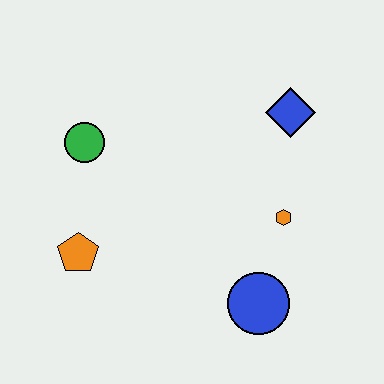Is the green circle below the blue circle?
No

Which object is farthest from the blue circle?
The green circle is farthest from the blue circle.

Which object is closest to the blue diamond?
The orange hexagon is closest to the blue diamond.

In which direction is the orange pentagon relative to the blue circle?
The orange pentagon is to the left of the blue circle.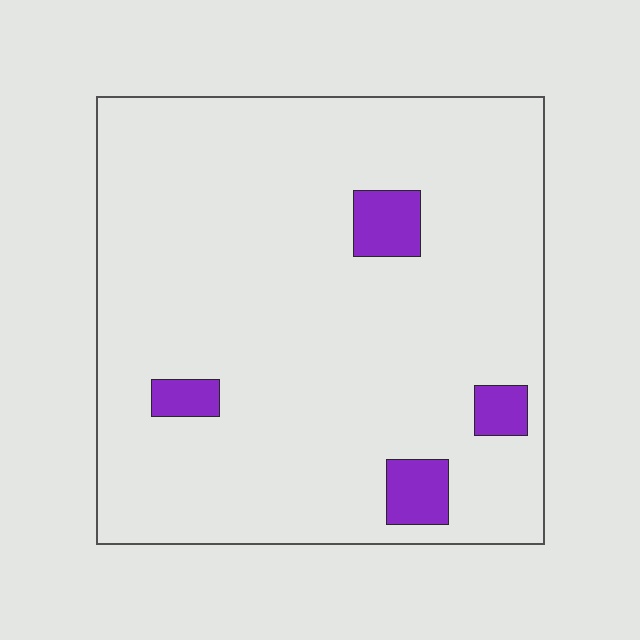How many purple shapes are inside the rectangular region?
4.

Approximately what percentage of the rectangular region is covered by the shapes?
Approximately 5%.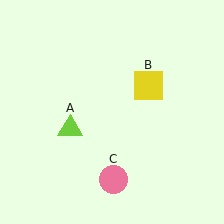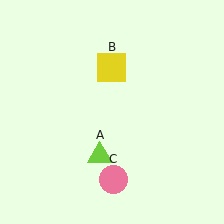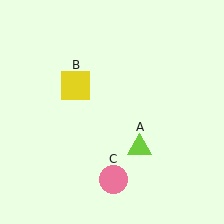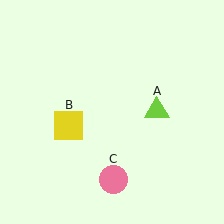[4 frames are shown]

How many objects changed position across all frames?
2 objects changed position: lime triangle (object A), yellow square (object B).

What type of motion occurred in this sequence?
The lime triangle (object A), yellow square (object B) rotated counterclockwise around the center of the scene.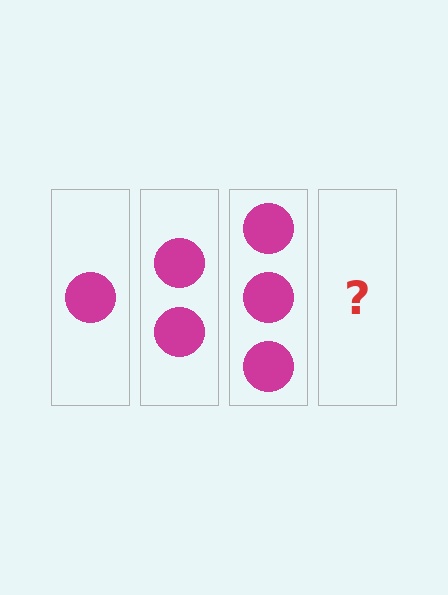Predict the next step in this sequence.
The next step is 4 circles.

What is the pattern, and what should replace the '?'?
The pattern is that each step adds one more circle. The '?' should be 4 circles.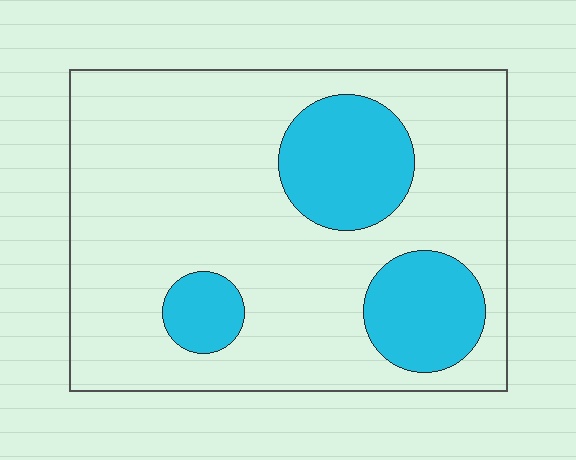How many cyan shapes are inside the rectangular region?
3.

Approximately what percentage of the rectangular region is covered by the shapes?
Approximately 25%.